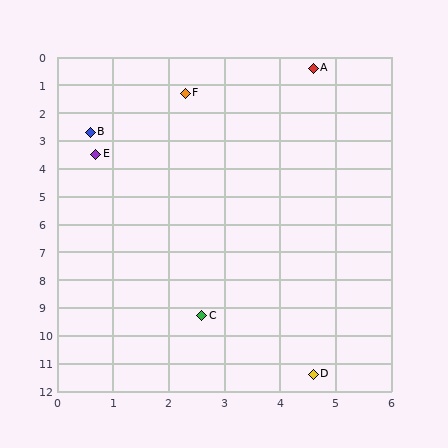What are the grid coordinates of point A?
Point A is at approximately (4.6, 0.4).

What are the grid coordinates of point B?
Point B is at approximately (0.6, 2.7).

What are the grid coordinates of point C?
Point C is at approximately (2.6, 9.3).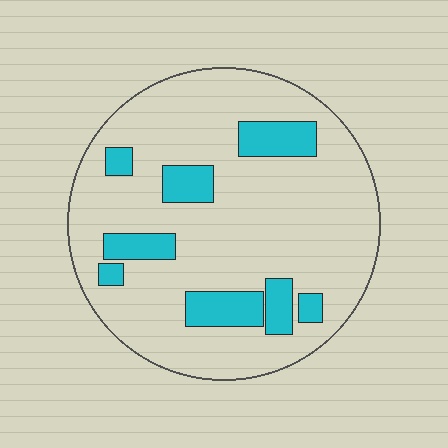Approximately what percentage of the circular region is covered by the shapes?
Approximately 15%.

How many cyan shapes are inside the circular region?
8.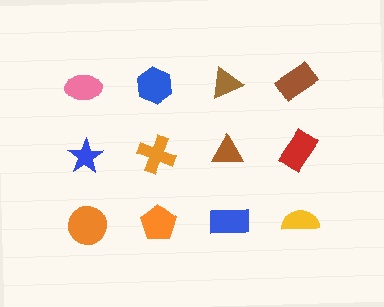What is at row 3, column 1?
An orange circle.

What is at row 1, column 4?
A brown rectangle.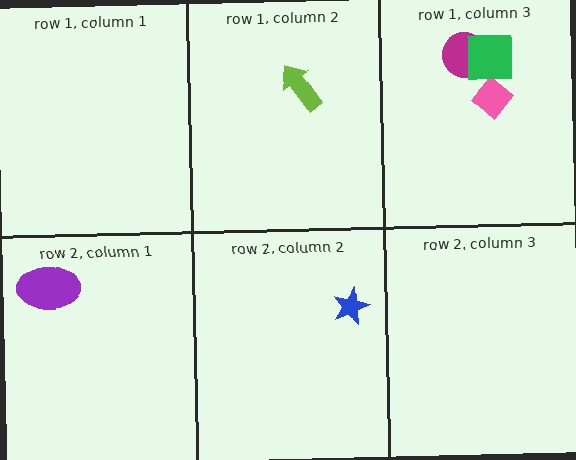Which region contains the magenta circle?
The row 1, column 3 region.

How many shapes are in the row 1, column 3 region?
3.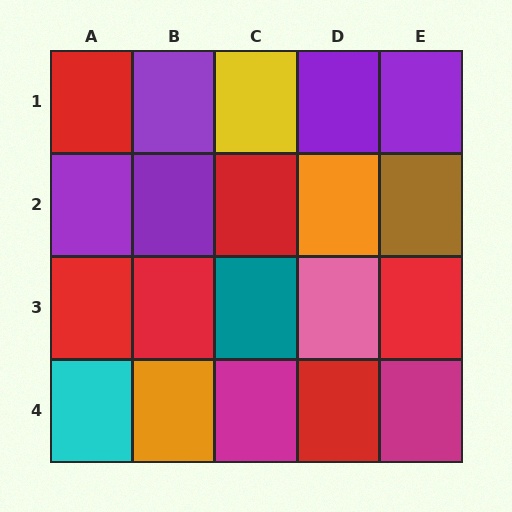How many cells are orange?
2 cells are orange.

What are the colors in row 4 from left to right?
Cyan, orange, magenta, red, magenta.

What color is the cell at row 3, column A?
Red.